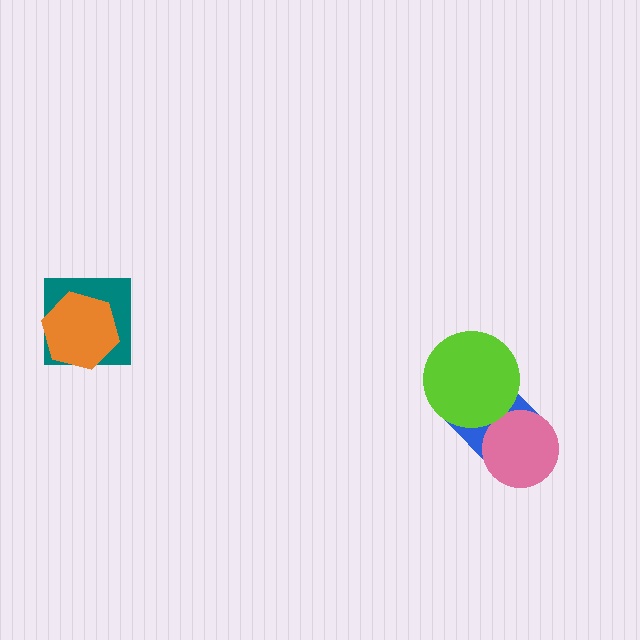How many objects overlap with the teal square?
1 object overlaps with the teal square.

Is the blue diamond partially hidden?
Yes, it is partially covered by another shape.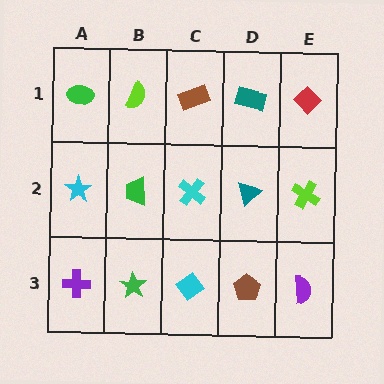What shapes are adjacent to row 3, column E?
A lime cross (row 2, column E), a brown pentagon (row 3, column D).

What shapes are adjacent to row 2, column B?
A lime semicircle (row 1, column B), a green star (row 3, column B), a cyan star (row 2, column A), a cyan cross (row 2, column C).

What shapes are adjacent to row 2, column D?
A teal rectangle (row 1, column D), a brown pentagon (row 3, column D), a cyan cross (row 2, column C), a lime cross (row 2, column E).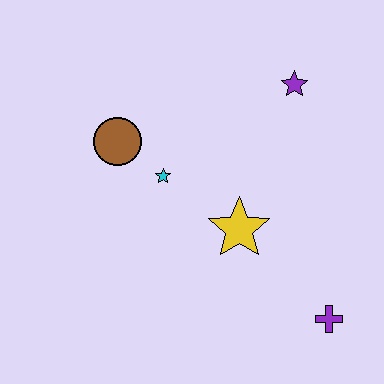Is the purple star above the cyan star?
Yes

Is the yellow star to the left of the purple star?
Yes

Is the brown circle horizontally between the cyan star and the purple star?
No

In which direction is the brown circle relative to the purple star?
The brown circle is to the left of the purple star.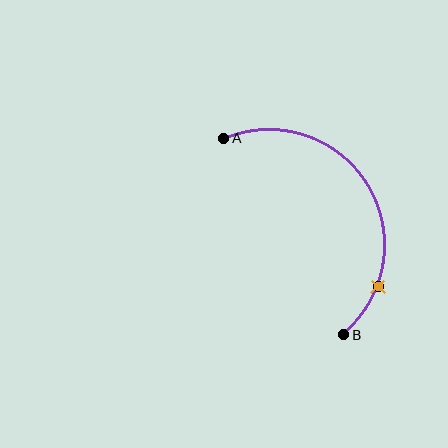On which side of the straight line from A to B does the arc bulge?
The arc bulges to the right of the straight line connecting A and B.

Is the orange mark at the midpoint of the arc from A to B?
No. The orange mark lies on the arc but is closer to endpoint B. The arc midpoint would be at the point on the curve equidistant along the arc from both A and B.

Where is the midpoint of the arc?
The arc midpoint is the point on the curve farthest from the straight line joining A and B. It sits to the right of that line.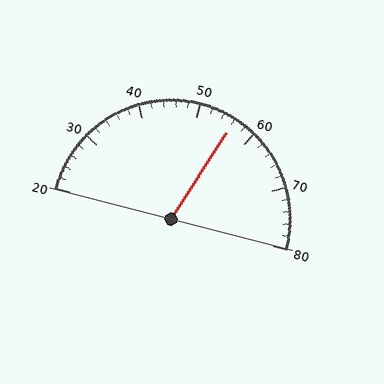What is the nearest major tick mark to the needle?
The nearest major tick mark is 60.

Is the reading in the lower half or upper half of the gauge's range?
The reading is in the upper half of the range (20 to 80).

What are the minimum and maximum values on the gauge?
The gauge ranges from 20 to 80.